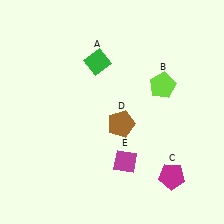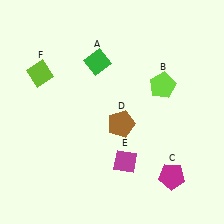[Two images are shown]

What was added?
A lime diamond (F) was added in Image 2.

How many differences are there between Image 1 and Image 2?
There is 1 difference between the two images.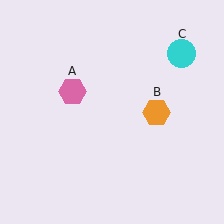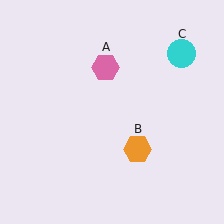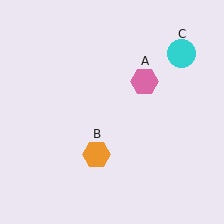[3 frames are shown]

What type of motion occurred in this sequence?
The pink hexagon (object A), orange hexagon (object B) rotated clockwise around the center of the scene.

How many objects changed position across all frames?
2 objects changed position: pink hexagon (object A), orange hexagon (object B).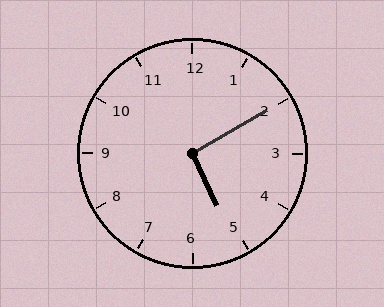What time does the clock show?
5:10.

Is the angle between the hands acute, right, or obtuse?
It is right.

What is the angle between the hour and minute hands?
Approximately 95 degrees.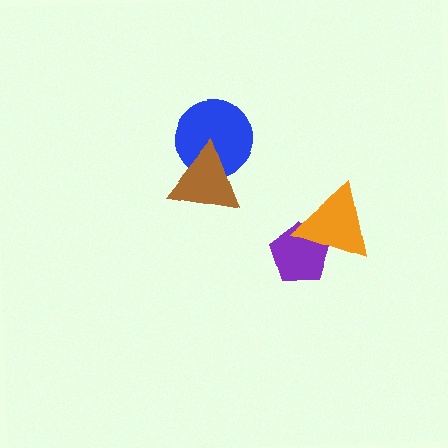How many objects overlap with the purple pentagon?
1 object overlaps with the purple pentagon.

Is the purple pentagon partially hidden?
Yes, it is partially covered by another shape.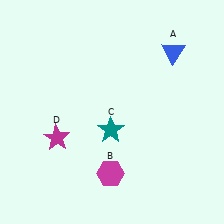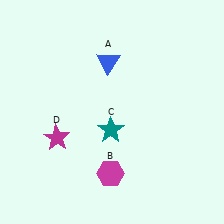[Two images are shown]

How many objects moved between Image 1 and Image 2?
1 object moved between the two images.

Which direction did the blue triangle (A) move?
The blue triangle (A) moved left.